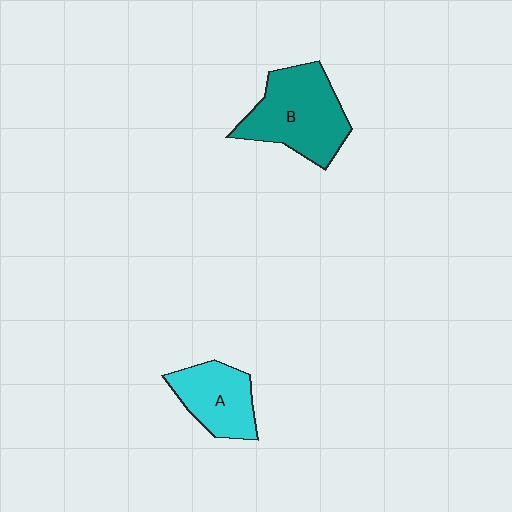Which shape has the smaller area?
Shape A (cyan).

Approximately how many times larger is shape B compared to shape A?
Approximately 1.5 times.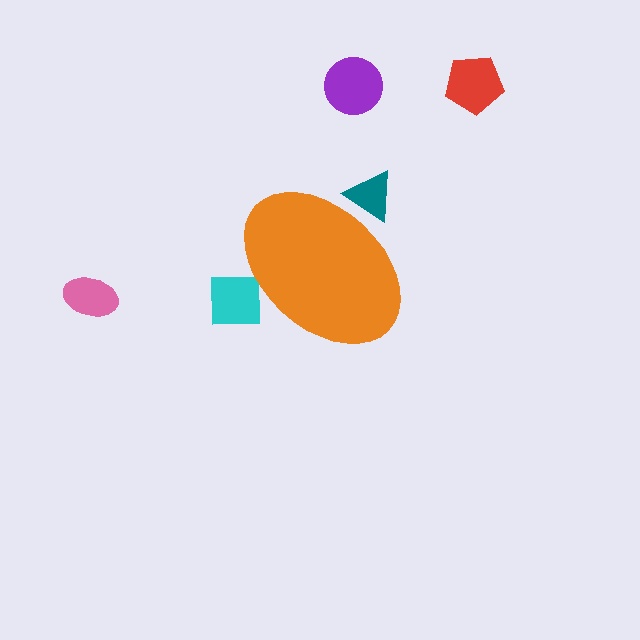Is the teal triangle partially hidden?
Yes, the teal triangle is partially hidden behind the orange ellipse.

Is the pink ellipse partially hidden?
No, the pink ellipse is fully visible.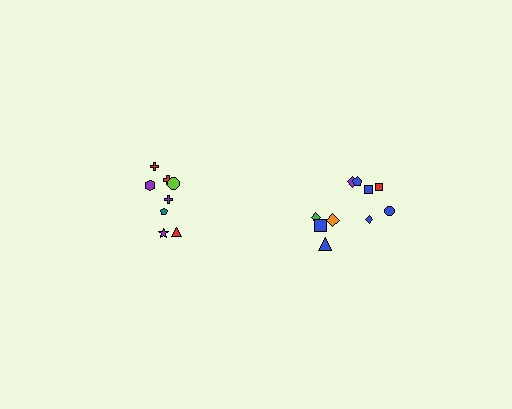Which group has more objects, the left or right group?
The right group.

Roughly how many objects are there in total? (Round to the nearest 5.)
Roughly 20 objects in total.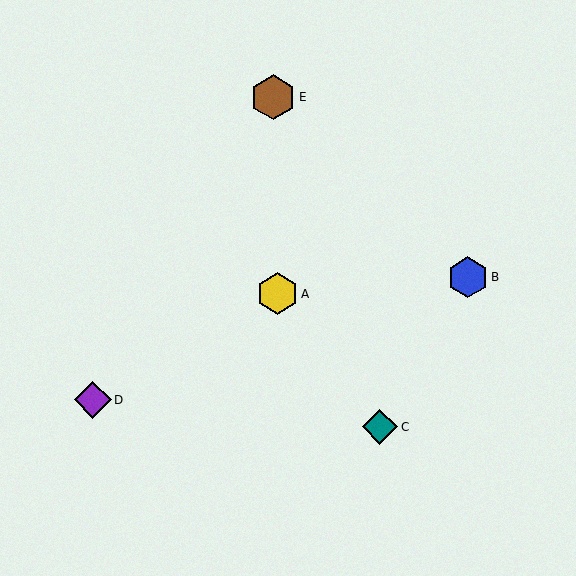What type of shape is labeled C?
Shape C is a teal diamond.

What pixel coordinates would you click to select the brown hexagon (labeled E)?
Click at (273, 97) to select the brown hexagon E.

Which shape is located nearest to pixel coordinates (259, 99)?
The brown hexagon (labeled E) at (273, 97) is nearest to that location.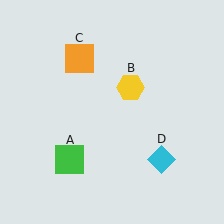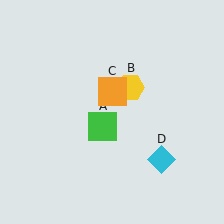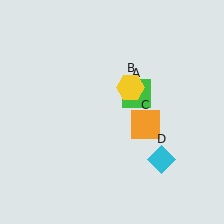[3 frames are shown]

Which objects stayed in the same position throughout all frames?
Yellow hexagon (object B) and cyan diamond (object D) remained stationary.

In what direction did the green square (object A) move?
The green square (object A) moved up and to the right.